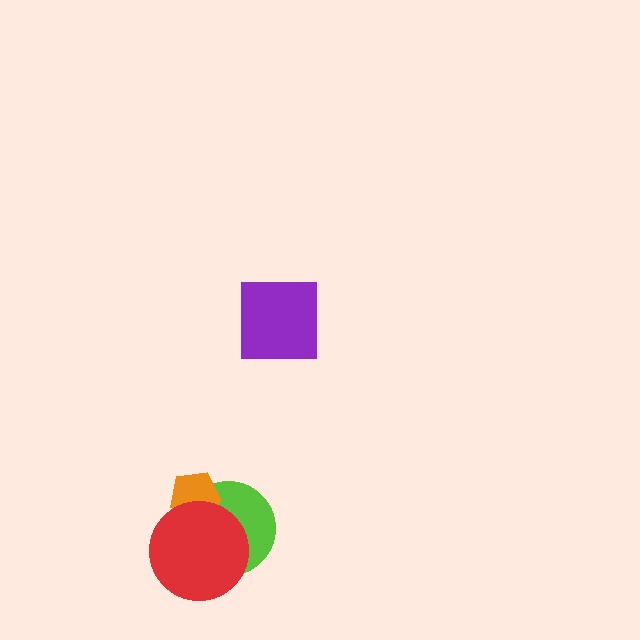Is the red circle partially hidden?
No, no other shape covers it.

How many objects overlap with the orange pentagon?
2 objects overlap with the orange pentagon.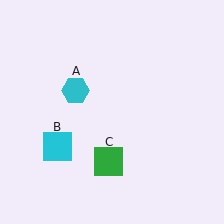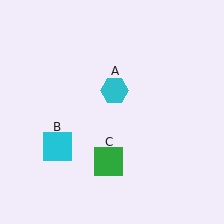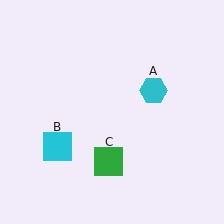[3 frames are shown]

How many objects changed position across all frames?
1 object changed position: cyan hexagon (object A).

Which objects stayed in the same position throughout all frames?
Cyan square (object B) and green square (object C) remained stationary.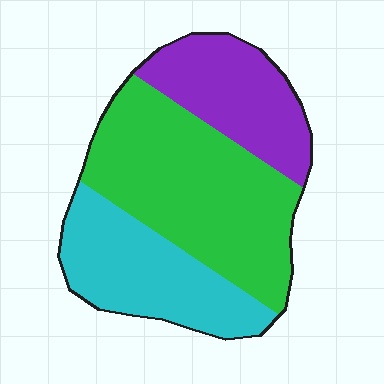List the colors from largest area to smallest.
From largest to smallest: green, cyan, purple.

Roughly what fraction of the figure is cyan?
Cyan covers 29% of the figure.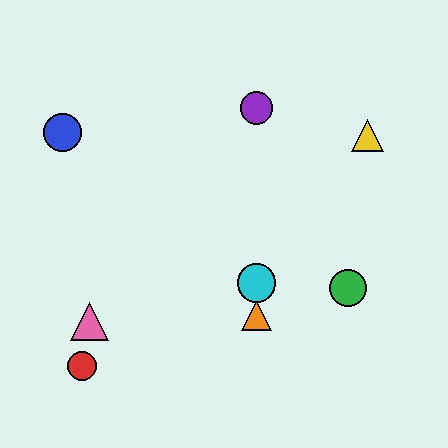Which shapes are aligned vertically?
The purple circle, the orange triangle, the cyan circle are aligned vertically.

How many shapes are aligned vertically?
3 shapes (the purple circle, the orange triangle, the cyan circle) are aligned vertically.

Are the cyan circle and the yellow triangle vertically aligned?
No, the cyan circle is at x≈257 and the yellow triangle is at x≈368.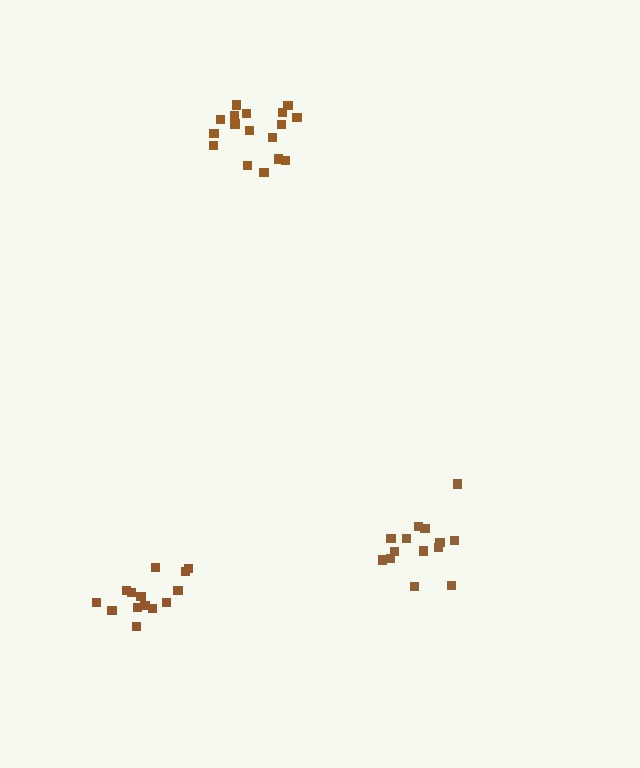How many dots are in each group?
Group 1: 14 dots, Group 2: 14 dots, Group 3: 17 dots (45 total).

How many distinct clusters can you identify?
There are 3 distinct clusters.